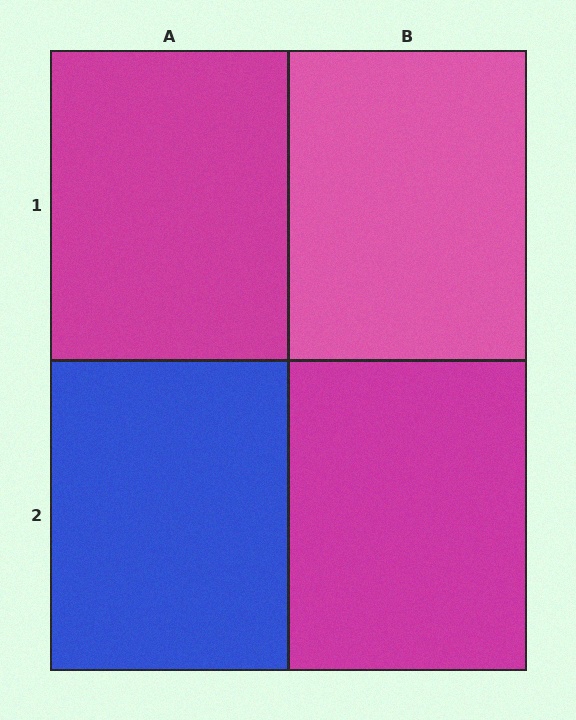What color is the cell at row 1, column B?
Pink.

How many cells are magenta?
2 cells are magenta.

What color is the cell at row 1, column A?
Magenta.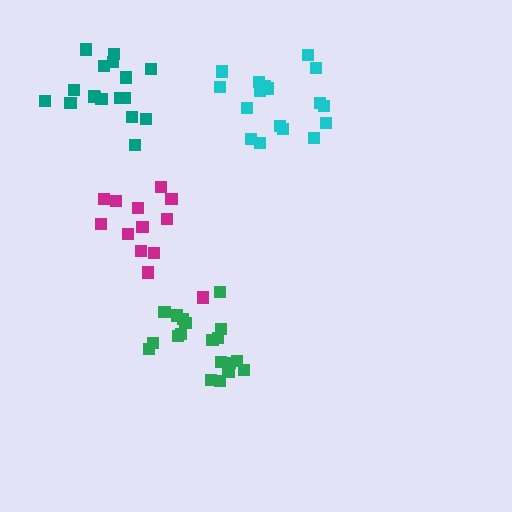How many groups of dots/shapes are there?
There are 4 groups.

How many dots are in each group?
Group 1: 19 dots, Group 2: 17 dots, Group 3: 13 dots, Group 4: 17 dots (66 total).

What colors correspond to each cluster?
The clusters are colored: green, cyan, magenta, teal.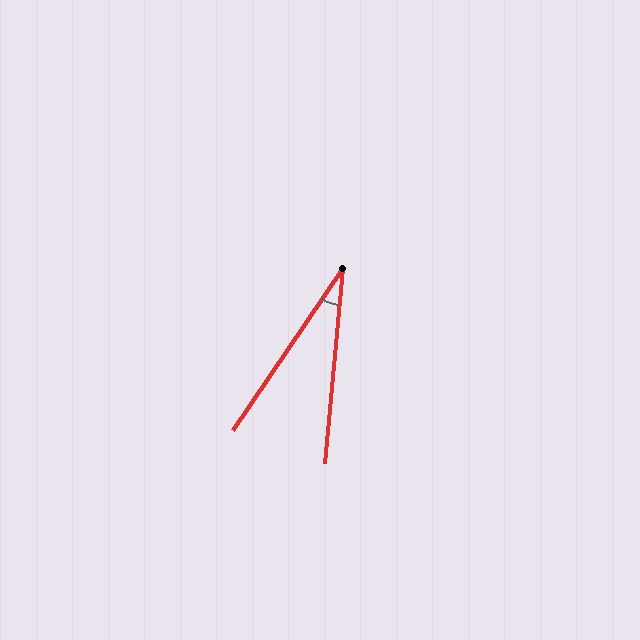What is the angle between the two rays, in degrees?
Approximately 29 degrees.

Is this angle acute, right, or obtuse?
It is acute.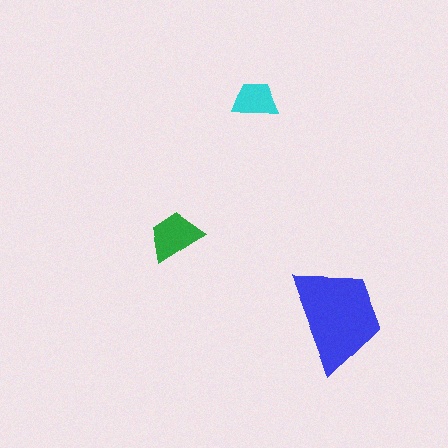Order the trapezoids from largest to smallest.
the blue one, the green one, the cyan one.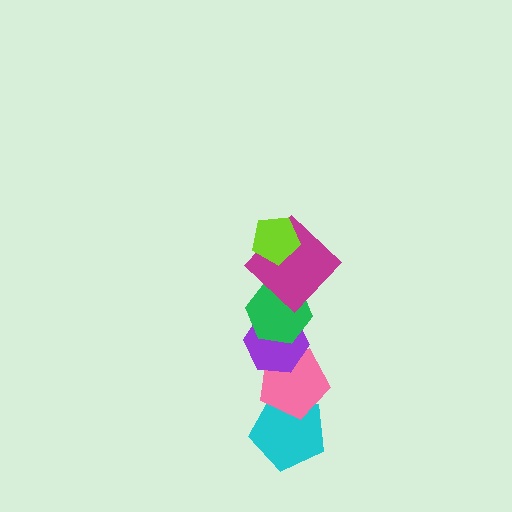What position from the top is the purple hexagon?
The purple hexagon is 4th from the top.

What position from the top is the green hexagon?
The green hexagon is 3rd from the top.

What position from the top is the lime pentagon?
The lime pentagon is 1st from the top.